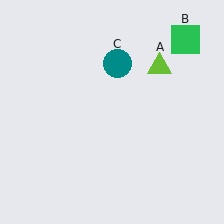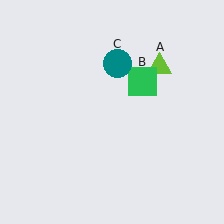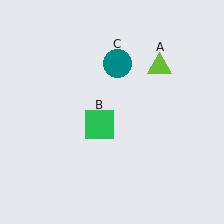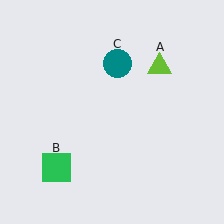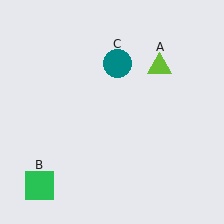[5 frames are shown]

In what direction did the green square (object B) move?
The green square (object B) moved down and to the left.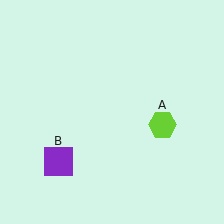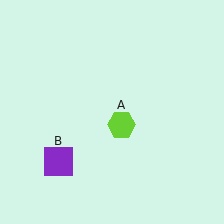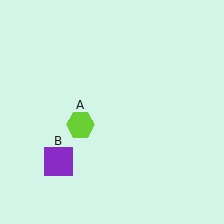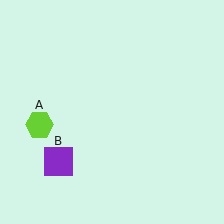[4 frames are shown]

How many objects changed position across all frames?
1 object changed position: lime hexagon (object A).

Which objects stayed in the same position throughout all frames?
Purple square (object B) remained stationary.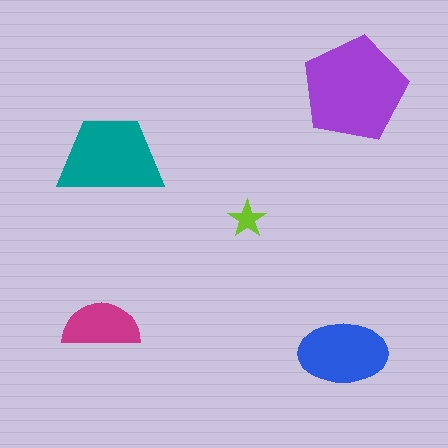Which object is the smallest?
The lime star.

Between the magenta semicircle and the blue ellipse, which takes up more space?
The blue ellipse.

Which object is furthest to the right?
The purple pentagon is rightmost.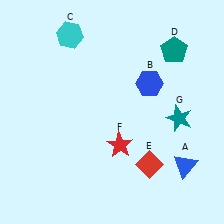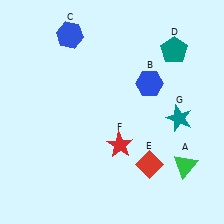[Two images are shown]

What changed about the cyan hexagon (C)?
In Image 1, C is cyan. In Image 2, it changed to blue.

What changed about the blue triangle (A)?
In Image 1, A is blue. In Image 2, it changed to green.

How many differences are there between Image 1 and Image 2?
There are 2 differences between the two images.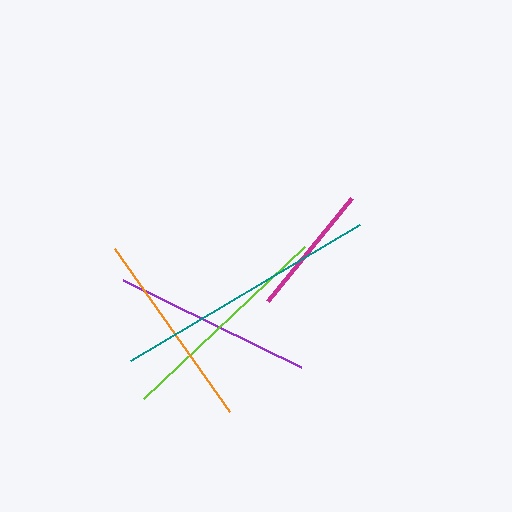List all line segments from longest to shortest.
From longest to shortest: teal, lime, orange, purple, magenta.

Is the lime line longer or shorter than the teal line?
The teal line is longer than the lime line.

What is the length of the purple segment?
The purple segment is approximately 197 pixels long.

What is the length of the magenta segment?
The magenta segment is approximately 134 pixels long.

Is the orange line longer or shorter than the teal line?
The teal line is longer than the orange line.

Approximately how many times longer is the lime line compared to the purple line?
The lime line is approximately 1.1 times the length of the purple line.